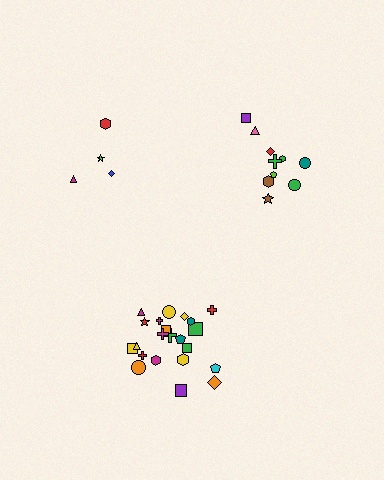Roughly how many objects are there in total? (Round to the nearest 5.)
Roughly 35 objects in total.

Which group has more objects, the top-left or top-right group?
The top-right group.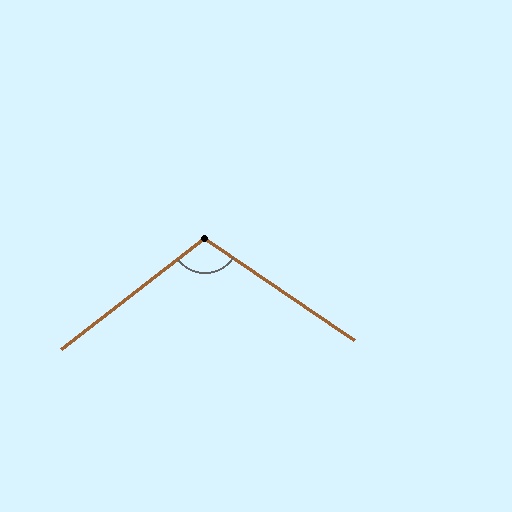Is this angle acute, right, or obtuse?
It is obtuse.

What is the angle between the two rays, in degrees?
Approximately 108 degrees.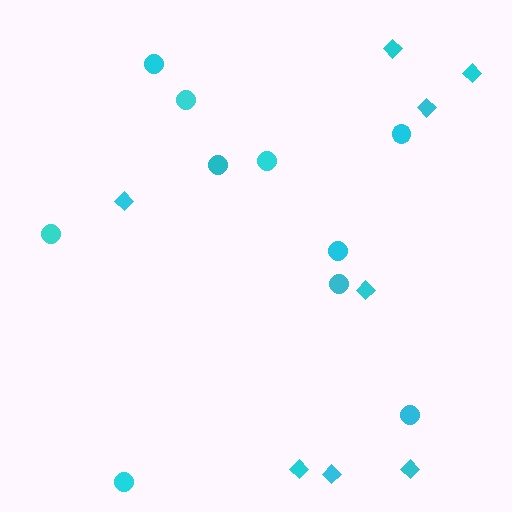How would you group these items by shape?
There are 2 groups: one group of circles (10) and one group of diamonds (8).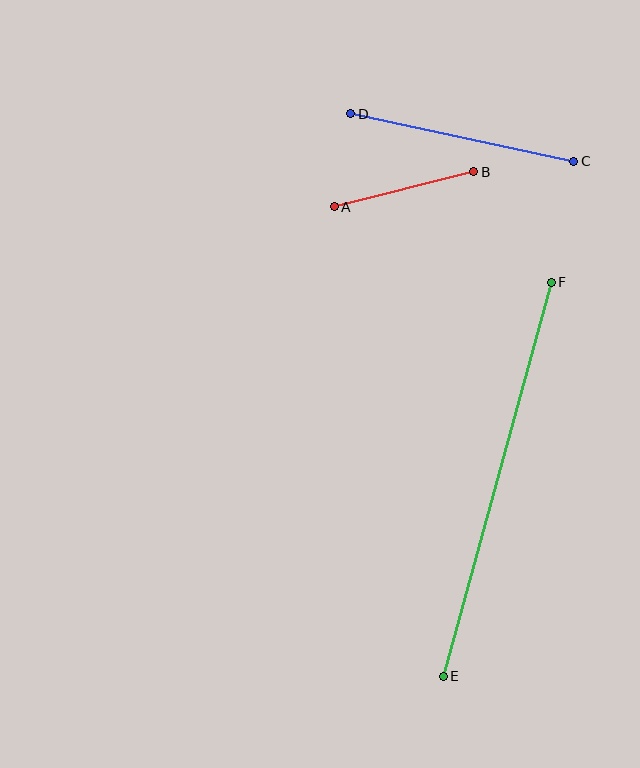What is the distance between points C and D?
The distance is approximately 228 pixels.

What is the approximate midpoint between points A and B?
The midpoint is at approximately (404, 189) pixels.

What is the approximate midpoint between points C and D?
The midpoint is at approximately (462, 137) pixels.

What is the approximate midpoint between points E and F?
The midpoint is at approximately (497, 479) pixels.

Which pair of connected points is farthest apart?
Points E and F are farthest apart.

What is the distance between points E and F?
The distance is approximately 408 pixels.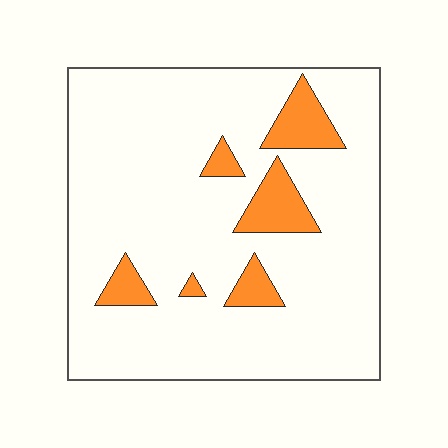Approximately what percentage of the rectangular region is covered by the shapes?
Approximately 10%.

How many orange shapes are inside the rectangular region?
6.